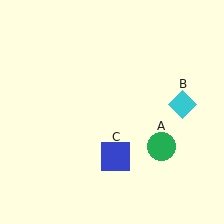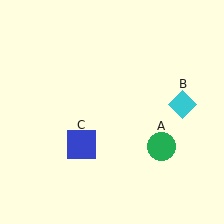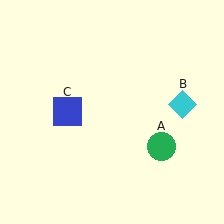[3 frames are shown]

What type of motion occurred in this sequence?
The blue square (object C) rotated clockwise around the center of the scene.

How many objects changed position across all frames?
1 object changed position: blue square (object C).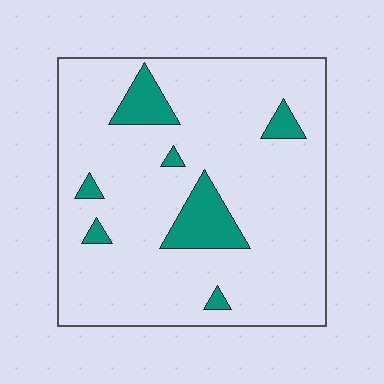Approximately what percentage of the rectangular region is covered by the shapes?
Approximately 10%.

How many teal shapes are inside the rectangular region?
7.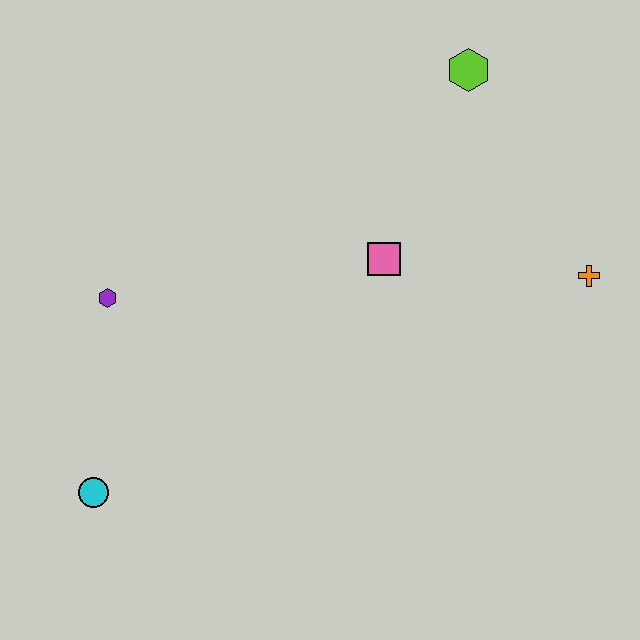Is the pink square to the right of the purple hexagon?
Yes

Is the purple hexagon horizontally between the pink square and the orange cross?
No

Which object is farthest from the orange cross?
The cyan circle is farthest from the orange cross.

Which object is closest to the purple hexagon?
The cyan circle is closest to the purple hexagon.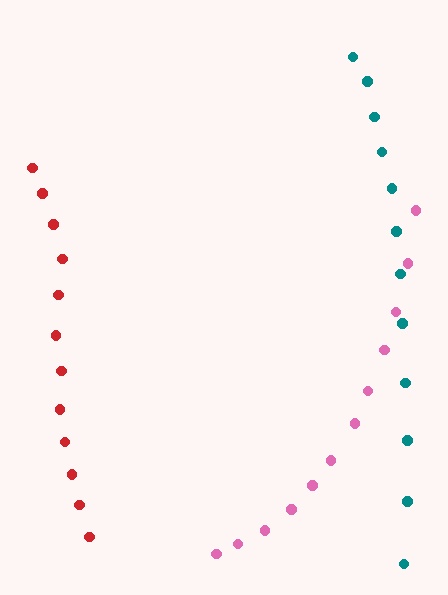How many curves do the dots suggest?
There are 3 distinct paths.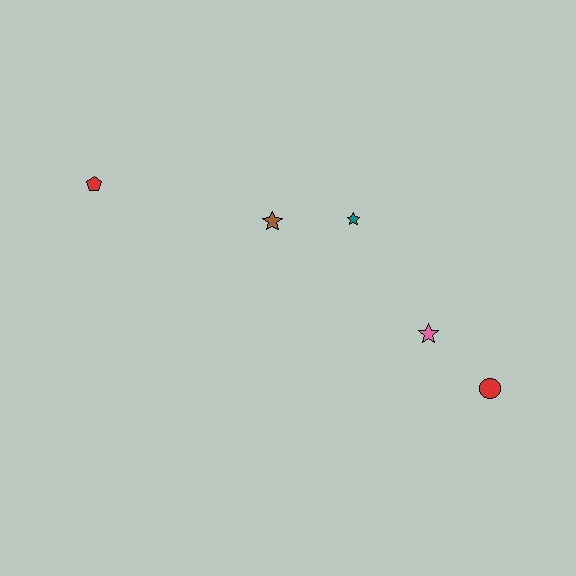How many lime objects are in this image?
There are no lime objects.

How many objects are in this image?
There are 5 objects.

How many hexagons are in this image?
There are no hexagons.